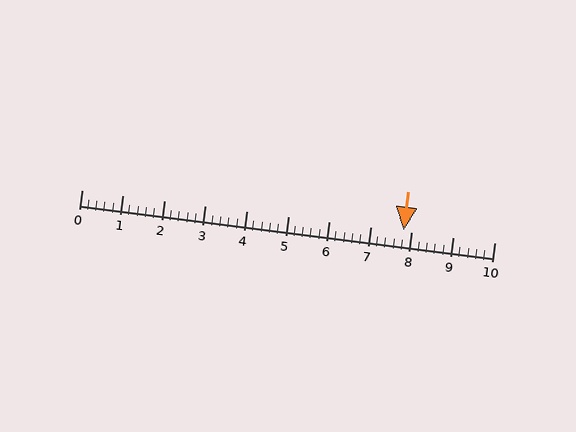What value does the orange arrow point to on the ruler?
The orange arrow points to approximately 7.8.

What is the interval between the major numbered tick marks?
The major tick marks are spaced 1 units apart.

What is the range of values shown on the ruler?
The ruler shows values from 0 to 10.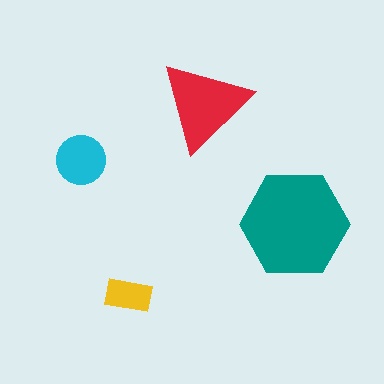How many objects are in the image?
There are 4 objects in the image.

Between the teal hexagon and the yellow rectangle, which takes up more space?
The teal hexagon.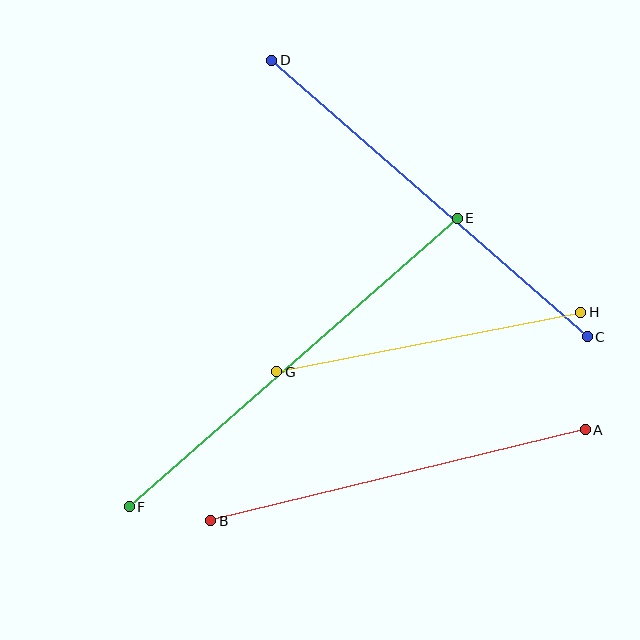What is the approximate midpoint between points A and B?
The midpoint is at approximately (398, 475) pixels.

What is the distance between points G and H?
The distance is approximately 310 pixels.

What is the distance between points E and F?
The distance is approximately 436 pixels.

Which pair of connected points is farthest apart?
Points E and F are farthest apart.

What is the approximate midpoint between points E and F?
The midpoint is at approximately (293, 363) pixels.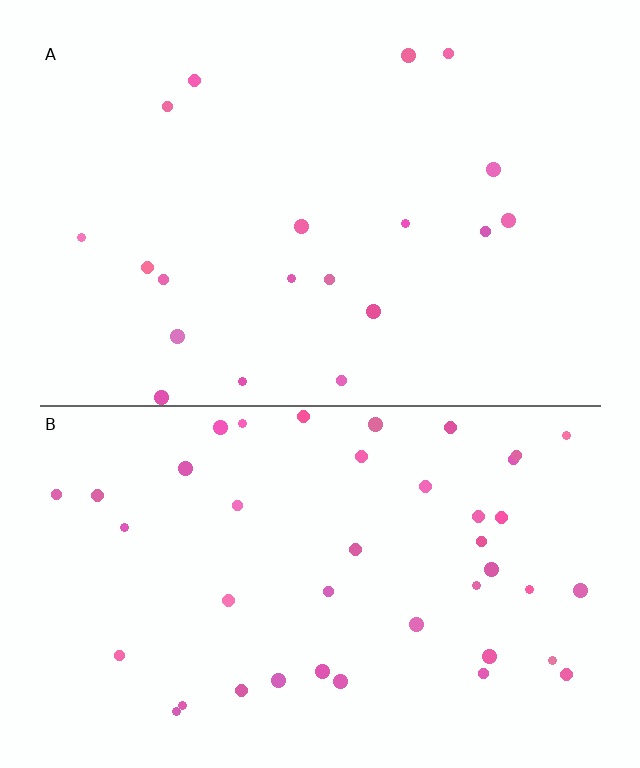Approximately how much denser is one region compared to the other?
Approximately 2.2× — region B over region A.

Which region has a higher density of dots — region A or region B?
B (the bottom).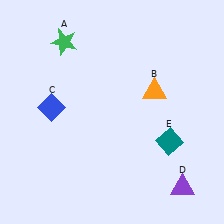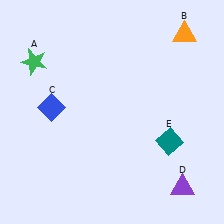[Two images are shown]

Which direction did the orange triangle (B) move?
The orange triangle (B) moved up.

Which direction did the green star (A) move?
The green star (A) moved left.